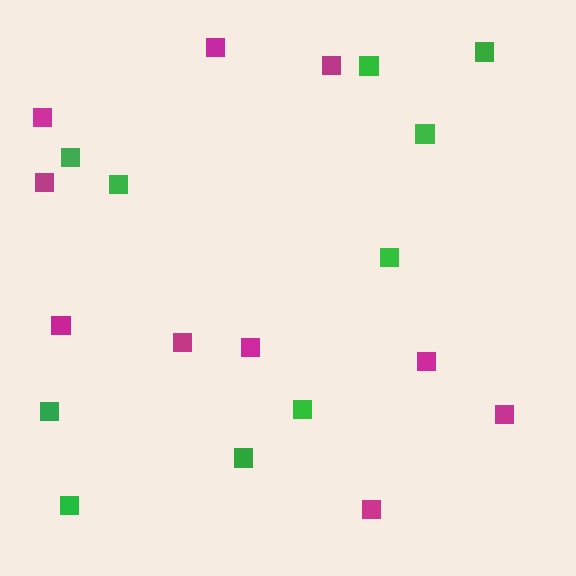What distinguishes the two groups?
There are 2 groups: one group of green squares (10) and one group of magenta squares (10).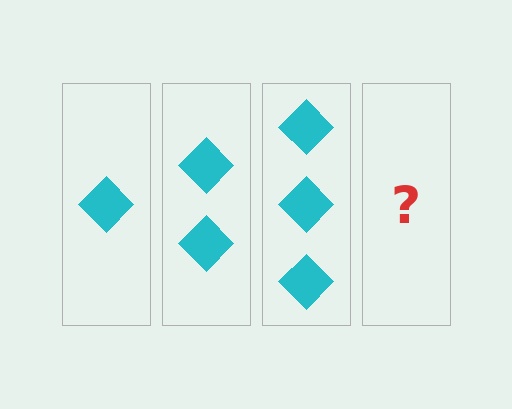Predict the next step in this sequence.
The next step is 4 diamonds.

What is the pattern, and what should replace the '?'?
The pattern is that each step adds one more diamond. The '?' should be 4 diamonds.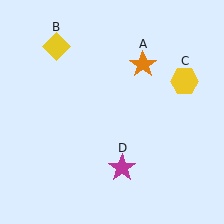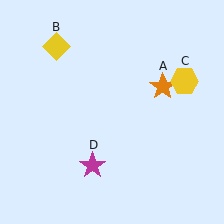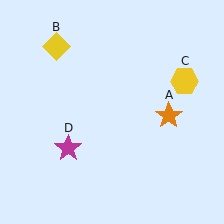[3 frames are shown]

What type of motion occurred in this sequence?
The orange star (object A), magenta star (object D) rotated clockwise around the center of the scene.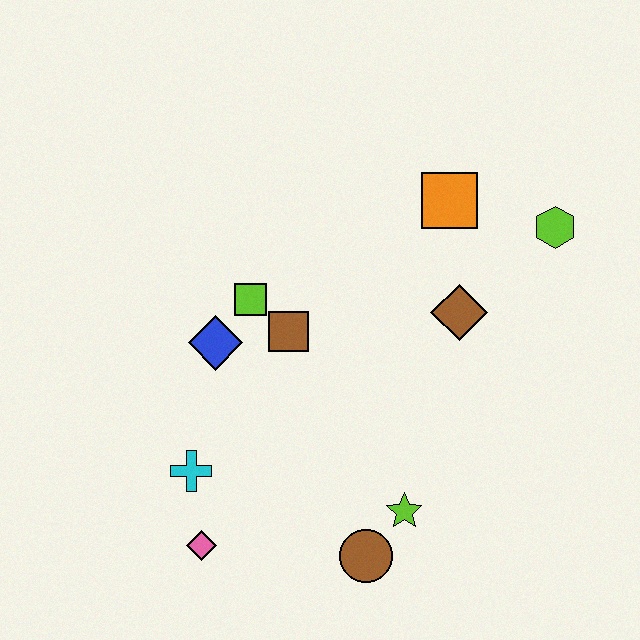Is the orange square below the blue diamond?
No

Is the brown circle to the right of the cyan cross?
Yes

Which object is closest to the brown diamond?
The orange square is closest to the brown diamond.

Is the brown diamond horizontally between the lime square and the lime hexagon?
Yes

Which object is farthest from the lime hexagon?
The pink diamond is farthest from the lime hexagon.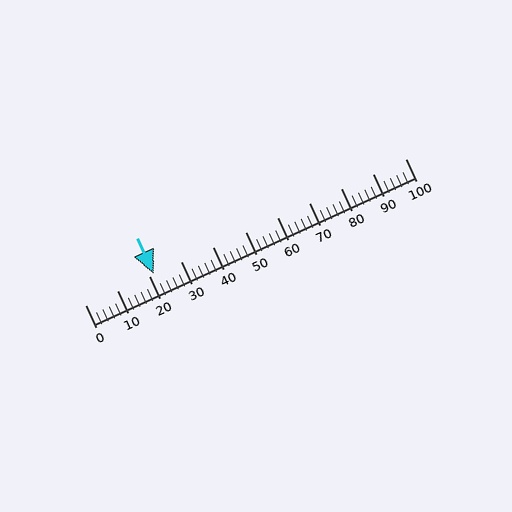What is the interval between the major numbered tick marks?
The major tick marks are spaced 10 units apart.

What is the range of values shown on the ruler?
The ruler shows values from 0 to 100.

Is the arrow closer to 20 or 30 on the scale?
The arrow is closer to 20.